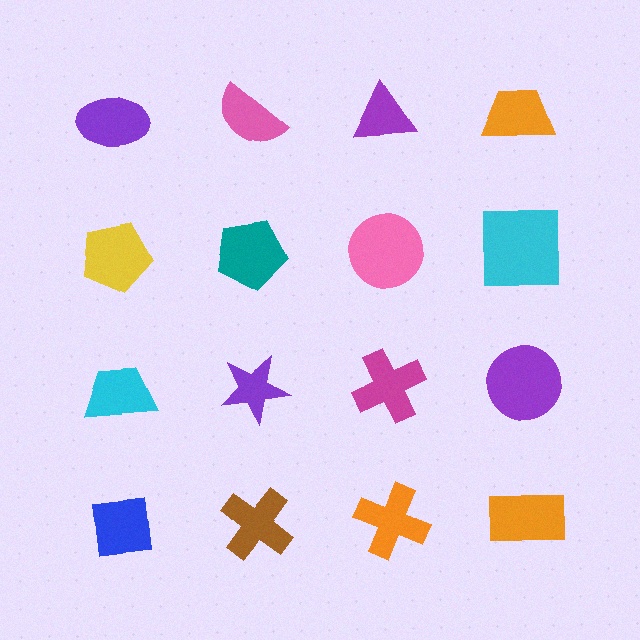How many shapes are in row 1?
4 shapes.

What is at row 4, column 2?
A brown cross.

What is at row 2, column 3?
A pink circle.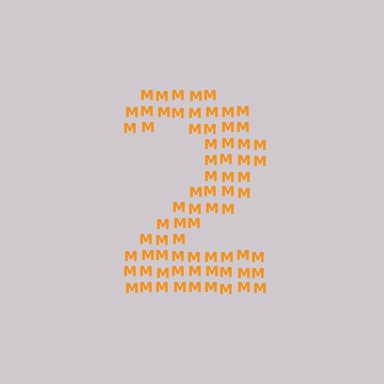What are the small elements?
The small elements are letter M's.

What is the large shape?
The large shape is the digit 2.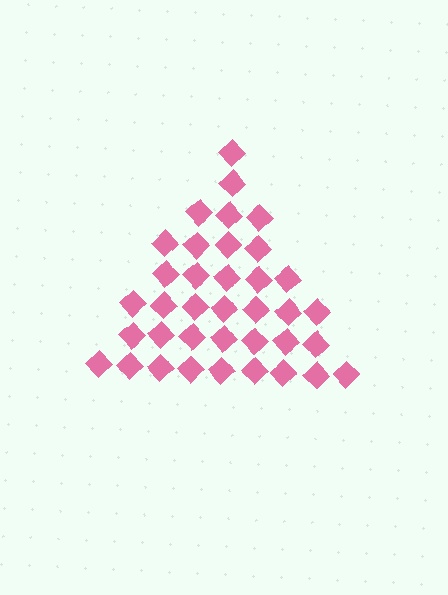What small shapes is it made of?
It is made of small diamonds.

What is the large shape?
The large shape is a triangle.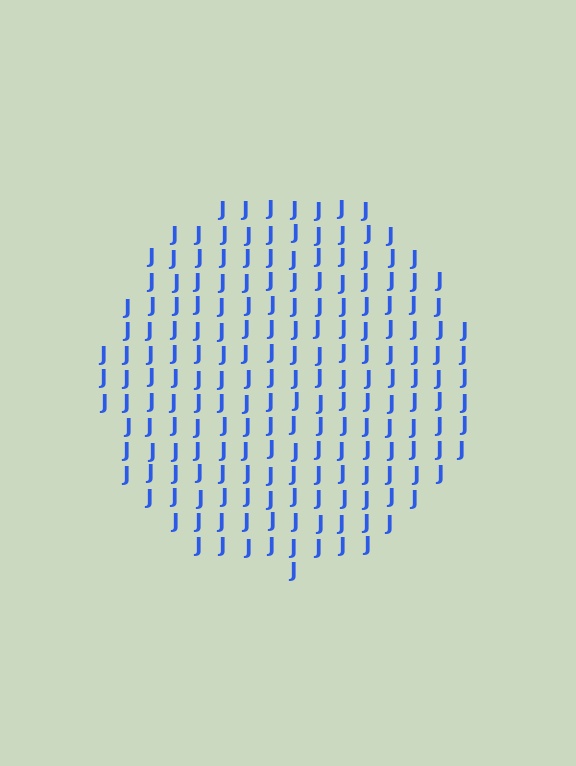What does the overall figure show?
The overall figure shows a circle.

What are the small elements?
The small elements are letter J's.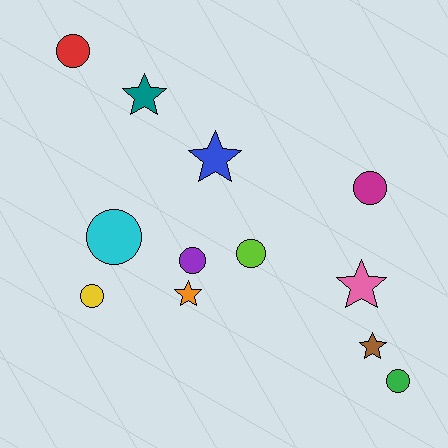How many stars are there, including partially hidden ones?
There are 5 stars.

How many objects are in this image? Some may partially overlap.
There are 12 objects.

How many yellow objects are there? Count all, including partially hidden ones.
There is 1 yellow object.